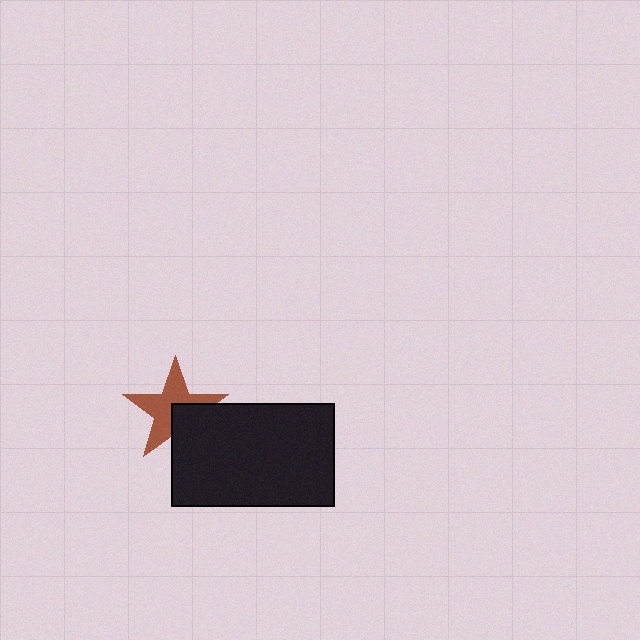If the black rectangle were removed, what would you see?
You would see the complete brown star.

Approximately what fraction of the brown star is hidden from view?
Roughly 34% of the brown star is hidden behind the black rectangle.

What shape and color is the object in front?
The object in front is a black rectangle.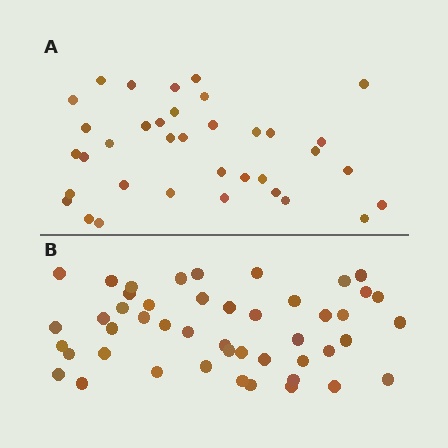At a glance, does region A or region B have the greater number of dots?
Region B (the bottom region) has more dots.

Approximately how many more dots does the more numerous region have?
Region B has roughly 12 or so more dots than region A.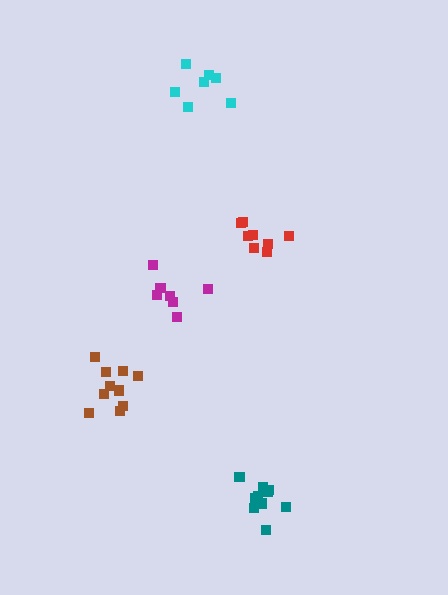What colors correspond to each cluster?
The clusters are colored: teal, cyan, magenta, red, brown.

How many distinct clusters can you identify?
There are 5 distinct clusters.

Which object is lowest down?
The teal cluster is bottommost.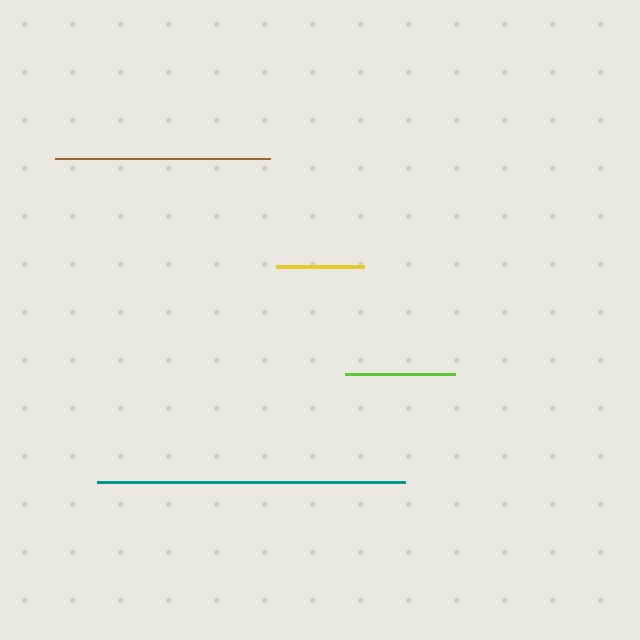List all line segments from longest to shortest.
From longest to shortest: teal, brown, lime, yellow.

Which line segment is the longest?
The teal line is the longest at approximately 309 pixels.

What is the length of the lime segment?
The lime segment is approximately 111 pixels long.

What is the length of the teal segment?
The teal segment is approximately 309 pixels long.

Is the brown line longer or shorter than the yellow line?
The brown line is longer than the yellow line.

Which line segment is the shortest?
The yellow line is the shortest at approximately 87 pixels.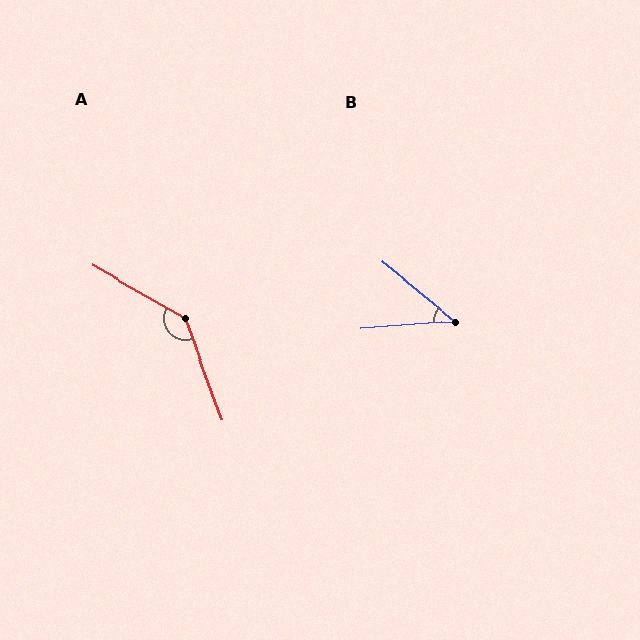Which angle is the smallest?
B, at approximately 43 degrees.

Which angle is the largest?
A, at approximately 140 degrees.